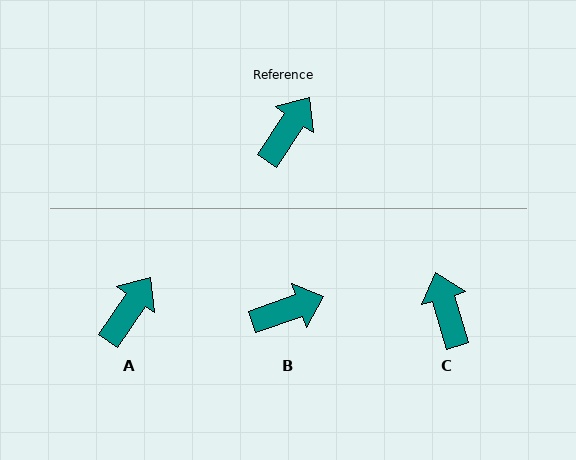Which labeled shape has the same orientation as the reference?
A.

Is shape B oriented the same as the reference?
No, it is off by about 36 degrees.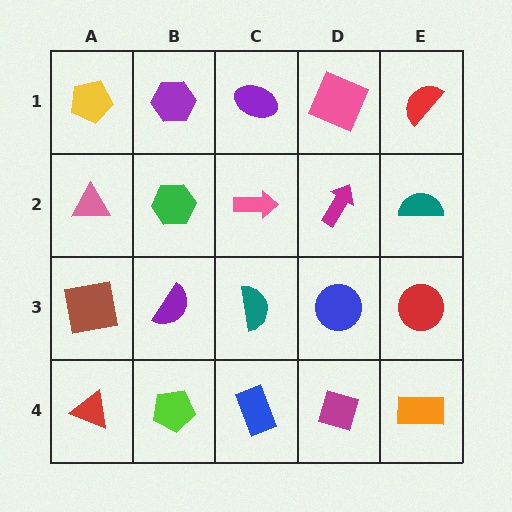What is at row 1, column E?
A red semicircle.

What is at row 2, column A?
A pink triangle.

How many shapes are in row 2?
5 shapes.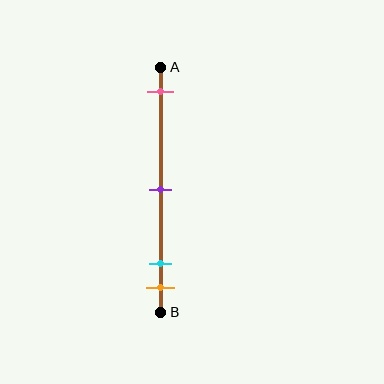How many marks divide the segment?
There are 4 marks dividing the segment.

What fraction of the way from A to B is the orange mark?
The orange mark is approximately 90% (0.9) of the way from A to B.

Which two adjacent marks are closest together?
The cyan and orange marks are the closest adjacent pair.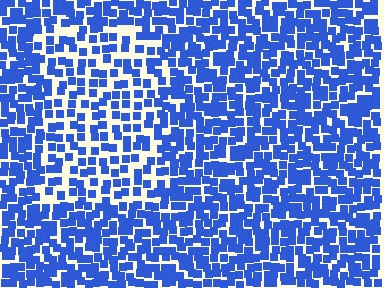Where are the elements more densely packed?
The elements are more densely packed outside the rectangle boundary.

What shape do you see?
I see a rectangle.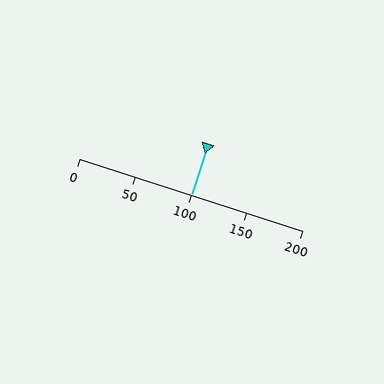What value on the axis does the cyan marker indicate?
The marker indicates approximately 100.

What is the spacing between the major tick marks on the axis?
The major ticks are spaced 50 apart.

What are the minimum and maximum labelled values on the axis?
The axis runs from 0 to 200.